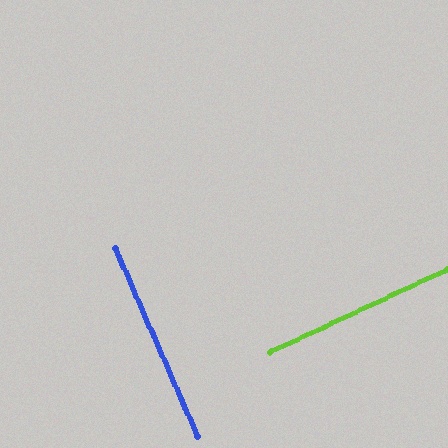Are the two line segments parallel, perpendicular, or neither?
Perpendicular — they meet at approximately 89°.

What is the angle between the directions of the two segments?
Approximately 89 degrees.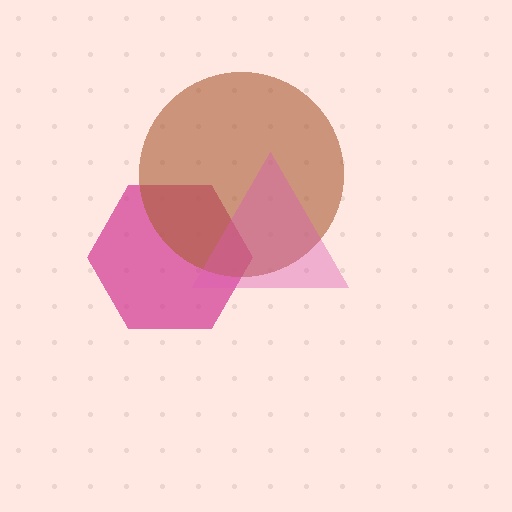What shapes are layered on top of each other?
The layered shapes are: a magenta hexagon, a brown circle, a pink triangle.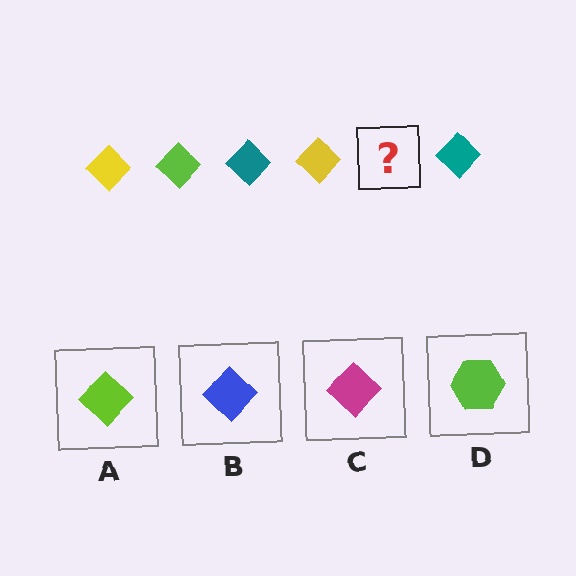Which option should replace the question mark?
Option A.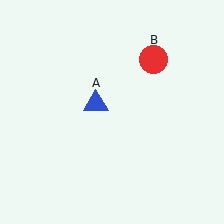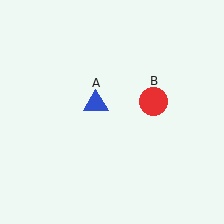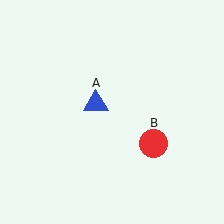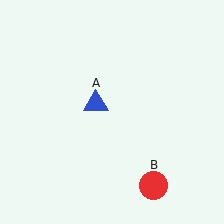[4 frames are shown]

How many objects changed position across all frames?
1 object changed position: red circle (object B).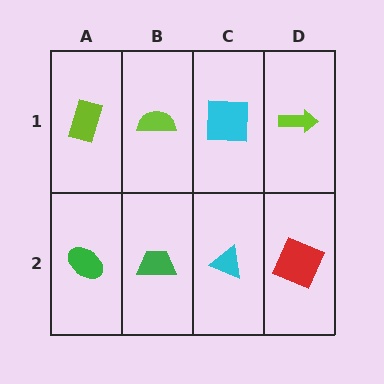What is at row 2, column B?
A green trapezoid.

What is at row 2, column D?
A red square.